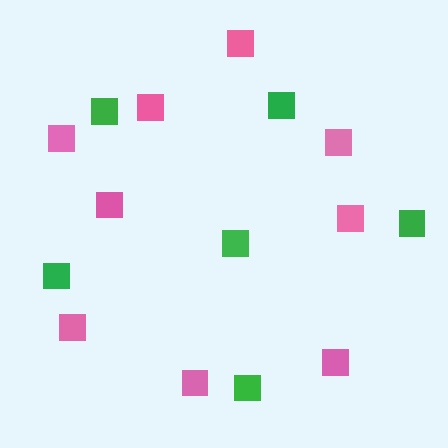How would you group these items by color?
There are 2 groups: one group of pink squares (9) and one group of green squares (6).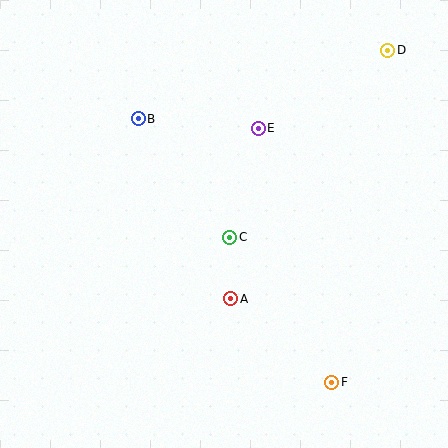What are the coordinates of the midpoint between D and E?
The midpoint between D and E is at (323, 89).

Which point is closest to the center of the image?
Point C at (230, 237) is closest to the center.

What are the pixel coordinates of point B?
Point B is at (138, 119).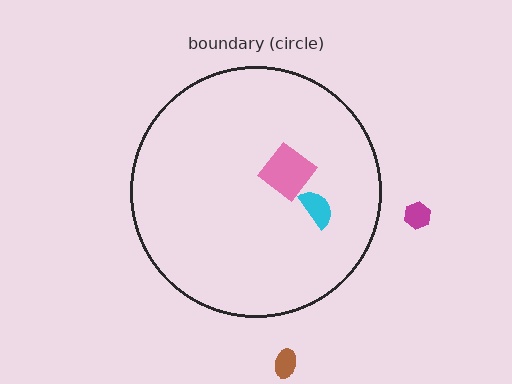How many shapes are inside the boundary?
3 inside, 2 outside.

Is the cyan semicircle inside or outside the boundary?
Inside.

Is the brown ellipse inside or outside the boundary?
Outside.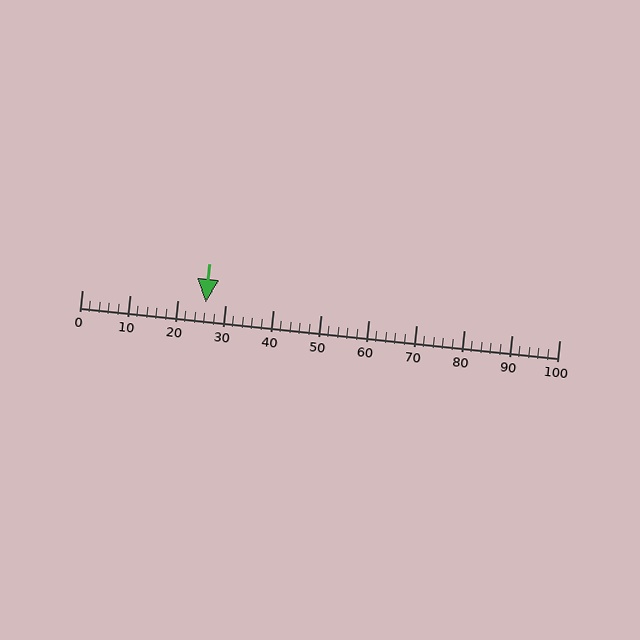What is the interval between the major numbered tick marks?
The major tick marks are spaced 10 units apart.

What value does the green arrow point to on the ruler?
The green arrow points to approximately 26.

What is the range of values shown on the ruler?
The ruler shows values from 0 to 100.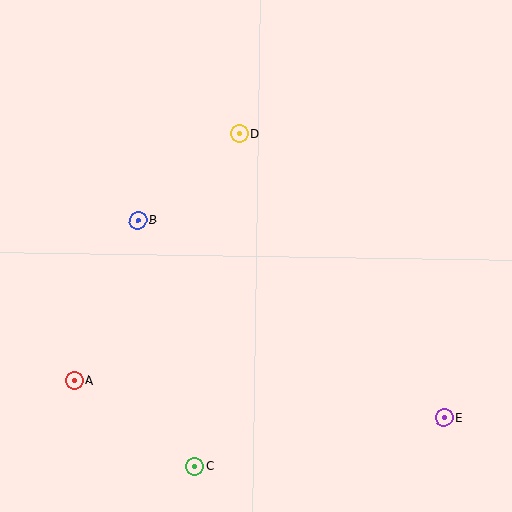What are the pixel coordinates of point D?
Point D is at (239, 134).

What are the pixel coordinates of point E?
Point E is at (444, 418).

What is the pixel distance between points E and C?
The distance between E and C is 254 pixels.